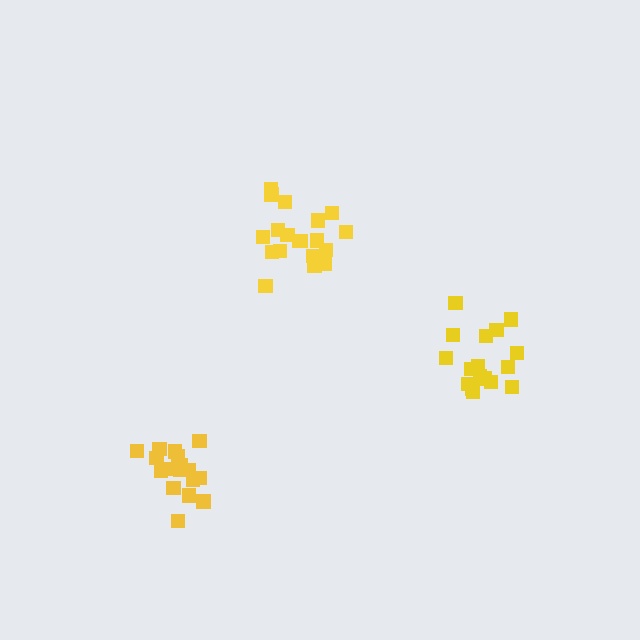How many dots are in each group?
Group 1: 19 dots, Group 2: 18 dots, Group 3: 17 dots (54 total).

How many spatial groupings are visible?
There are 3 spatial groupings.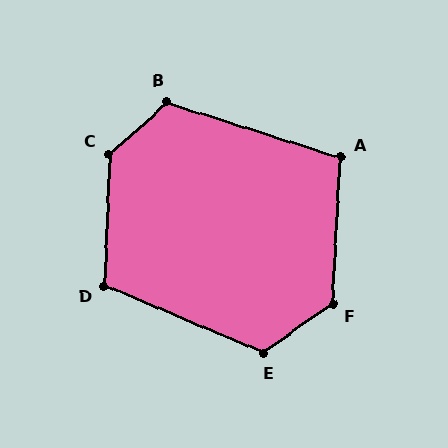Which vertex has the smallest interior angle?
A, at approximately 104 degrees.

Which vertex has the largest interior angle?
C, at approximately 134 degrees.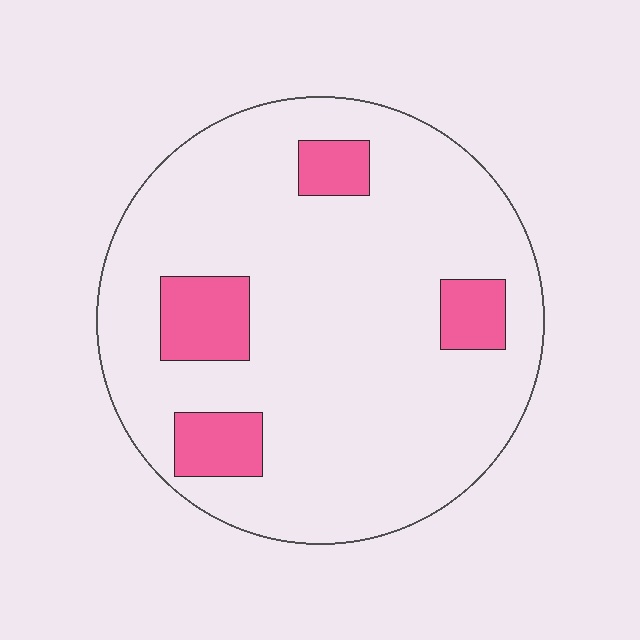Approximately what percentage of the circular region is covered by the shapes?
Approximately 15%.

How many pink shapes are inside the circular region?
4.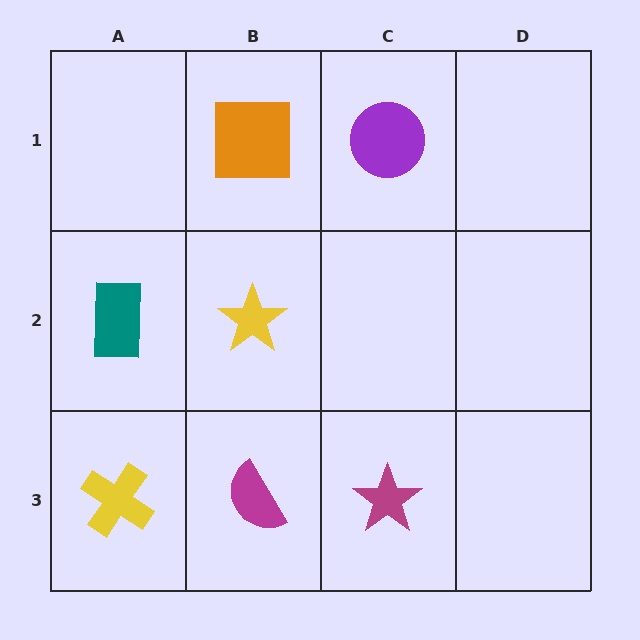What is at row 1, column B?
An orange square.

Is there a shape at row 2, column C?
No, that cell is empty.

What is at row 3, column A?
A yellow cross.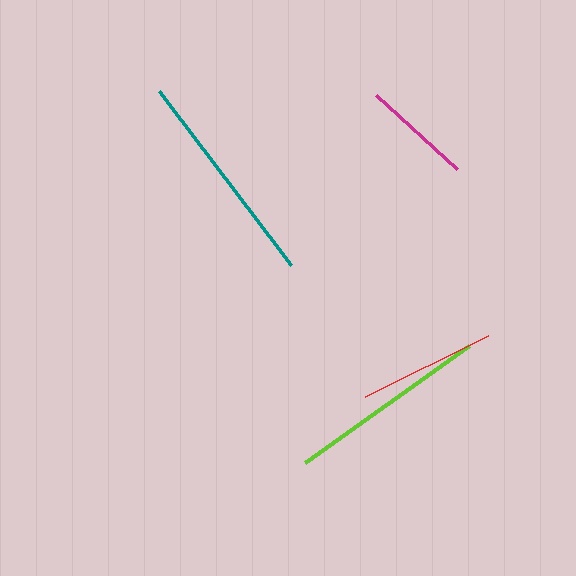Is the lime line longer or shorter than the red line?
The lime line is longer than the red line.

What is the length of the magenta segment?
The magenta segment is approximately 110 pixels long.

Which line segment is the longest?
The teal line is the longest at approximately 218 pixels.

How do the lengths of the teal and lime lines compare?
The teal and lime lines are approximately the same length.